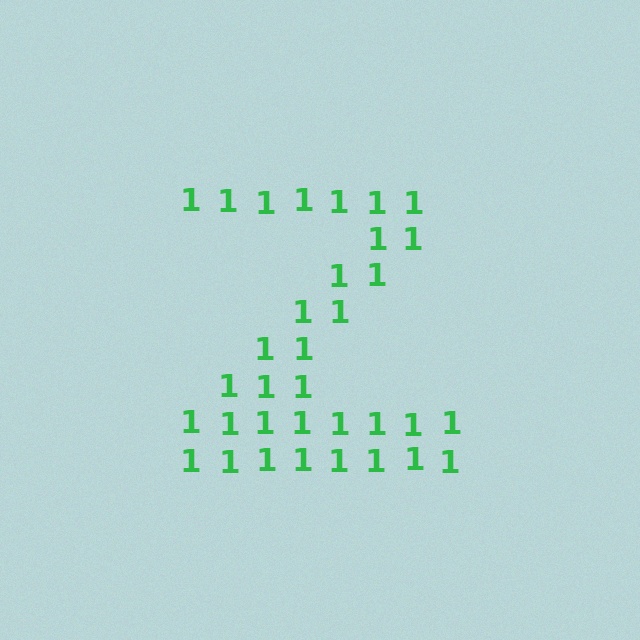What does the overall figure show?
The overall figure shows the letter Z.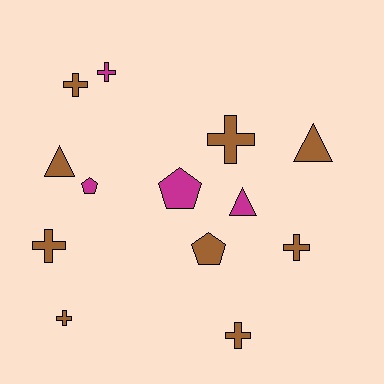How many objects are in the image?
There are 13 objects.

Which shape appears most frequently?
Cross, with 7 objects.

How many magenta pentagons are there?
There are 2 magenta pentagons.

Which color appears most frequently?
Brown, with 9 objects.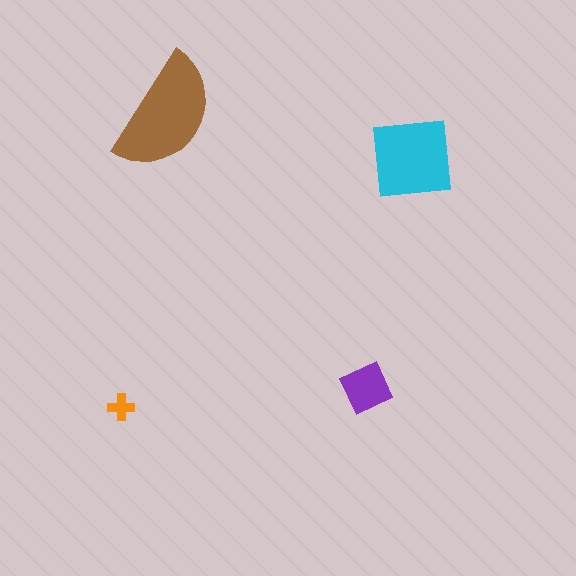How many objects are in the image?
There are 4 objects in the image.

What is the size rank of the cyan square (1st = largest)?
2nd.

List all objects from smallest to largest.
The orange cross, the purple diamond, the cyan square, the brown semicircle.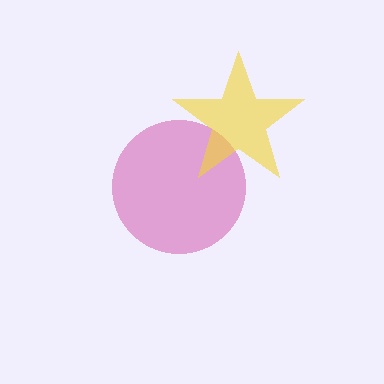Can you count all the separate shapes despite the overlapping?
Yes, there are 2 separate shapes.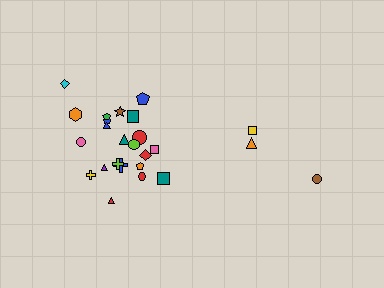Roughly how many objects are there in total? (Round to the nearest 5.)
Roughly 25 objects in total.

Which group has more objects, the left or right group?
The left group.